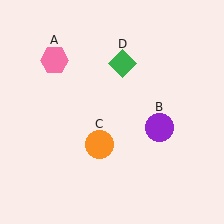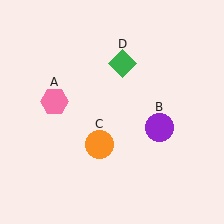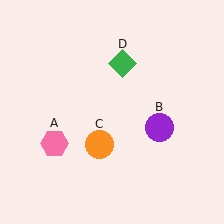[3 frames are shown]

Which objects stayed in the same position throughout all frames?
Purple circle (object B) and orange circle (object C) and green diamond (object D) remained stationary.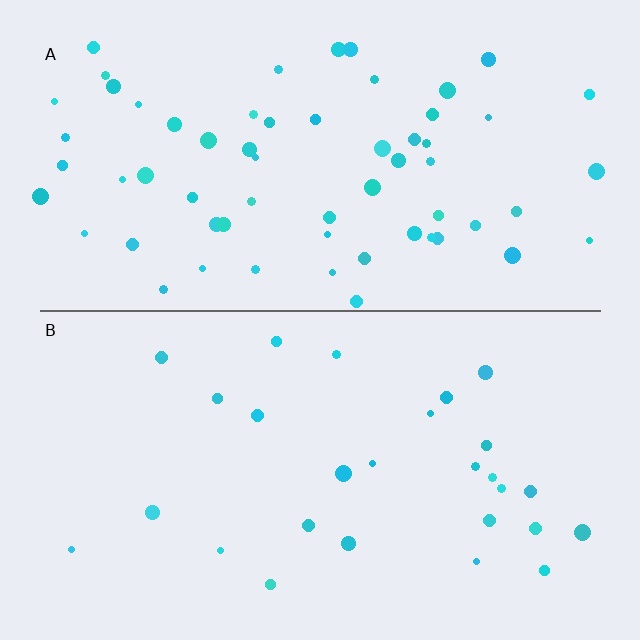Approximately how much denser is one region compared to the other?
Approximately 2.3× — region A over region B.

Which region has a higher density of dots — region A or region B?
A (the top).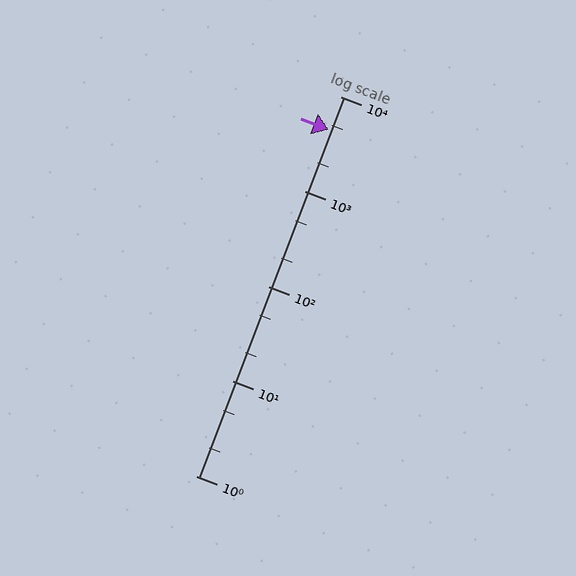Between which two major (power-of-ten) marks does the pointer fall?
The pointer is between 1000 and 10000.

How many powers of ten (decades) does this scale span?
The scale spans 4 decades, from 1 to 10000.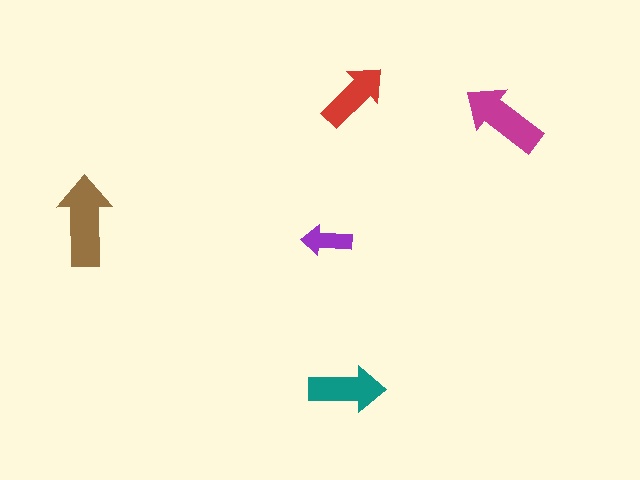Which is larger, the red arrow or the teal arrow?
The teal one.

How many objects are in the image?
There are 5 objects in the image.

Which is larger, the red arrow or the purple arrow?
The red one.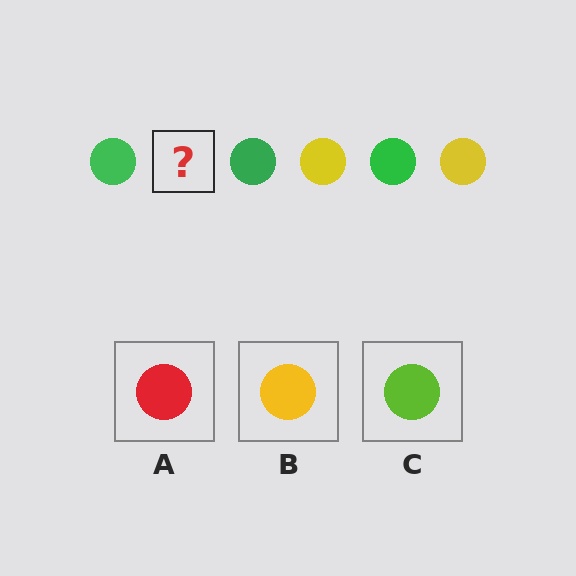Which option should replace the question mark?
Option B.